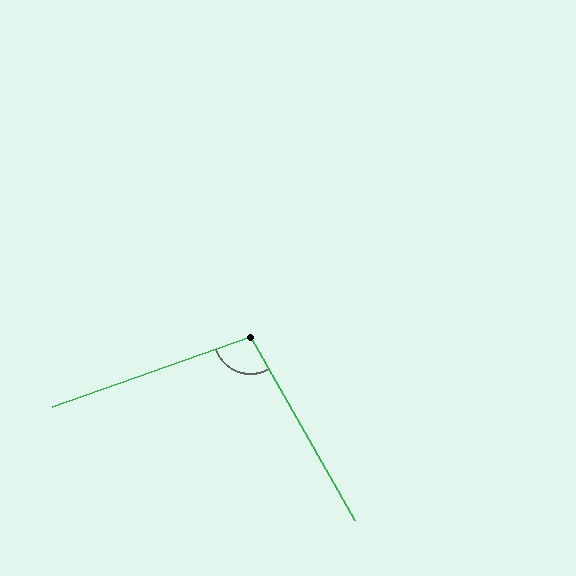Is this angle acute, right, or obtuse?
It is obtuse.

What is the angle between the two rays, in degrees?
Approximately 100 degrees.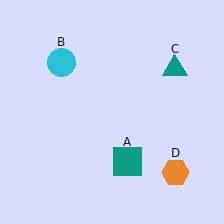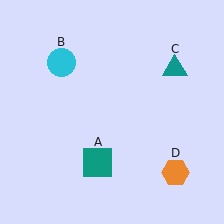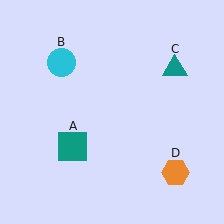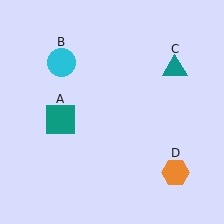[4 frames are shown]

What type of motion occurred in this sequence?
The teal square (object A) rotated clockwise around the center of the scene.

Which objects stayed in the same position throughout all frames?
Cyan circle (object B) and teal triangle (object C) and orange hexagon (object D) remained stationary.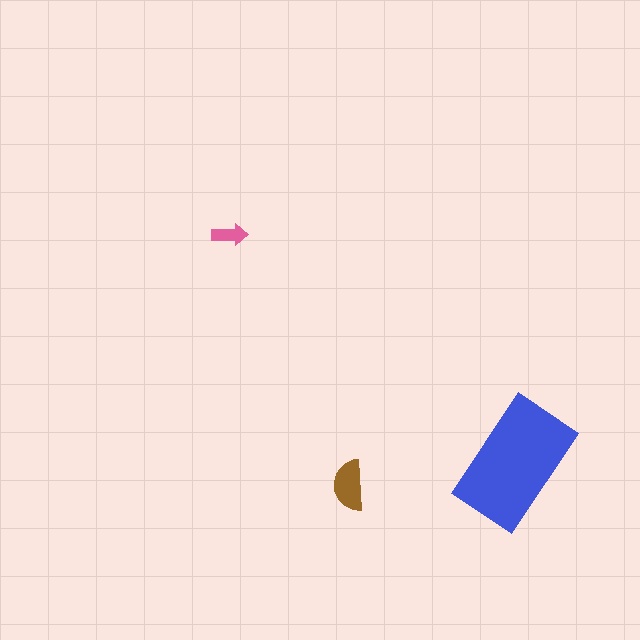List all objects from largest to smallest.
The blue rectangle, the brown semicircle, the pink arrow.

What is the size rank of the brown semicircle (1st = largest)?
2nd.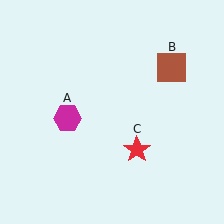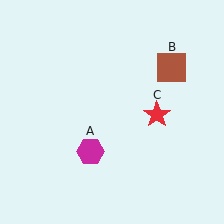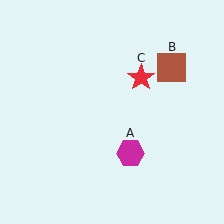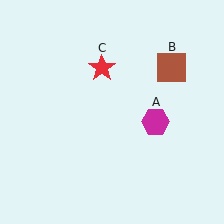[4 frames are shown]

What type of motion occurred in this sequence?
The magenta hexagon (object A), red star (object C) rotated counterclockwise around the center of the scene.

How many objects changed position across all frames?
2 objects changed position: magenta hexagon (object A), red star (object C).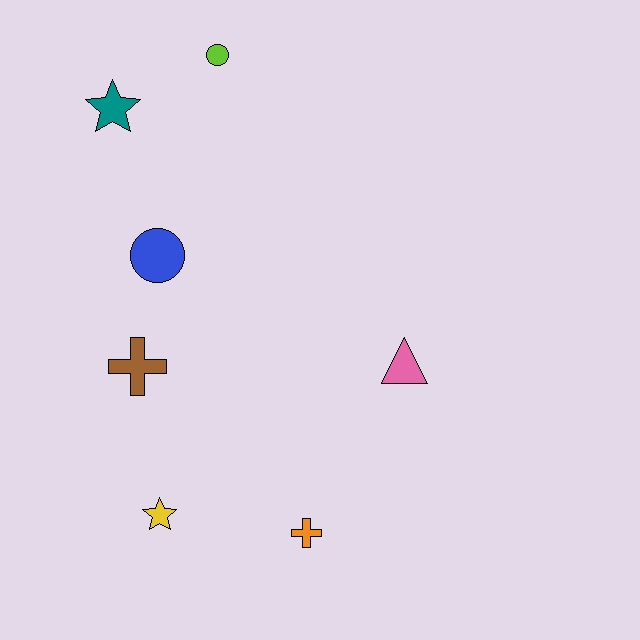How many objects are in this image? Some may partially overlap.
There are 7 objects.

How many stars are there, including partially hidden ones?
There are 2 stars.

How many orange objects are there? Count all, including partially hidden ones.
There is 1 orange object.